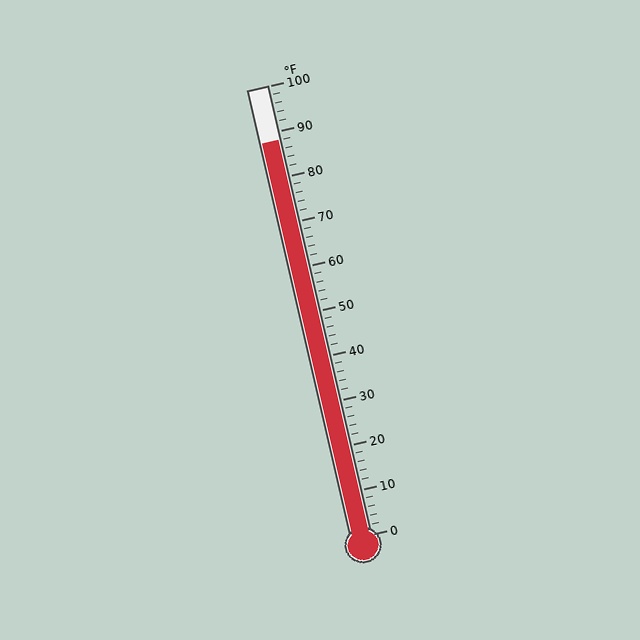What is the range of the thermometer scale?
The thermometer scale ranges from 0°F to 100°F.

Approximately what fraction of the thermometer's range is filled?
The thermometer is filled to approximately 90% of its range.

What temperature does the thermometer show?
The thermometer shows approximately 88°F.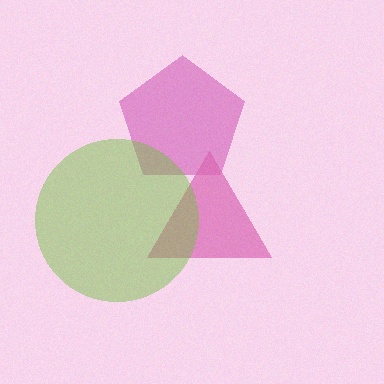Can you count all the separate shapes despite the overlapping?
Yes, there are 3 separate shapes.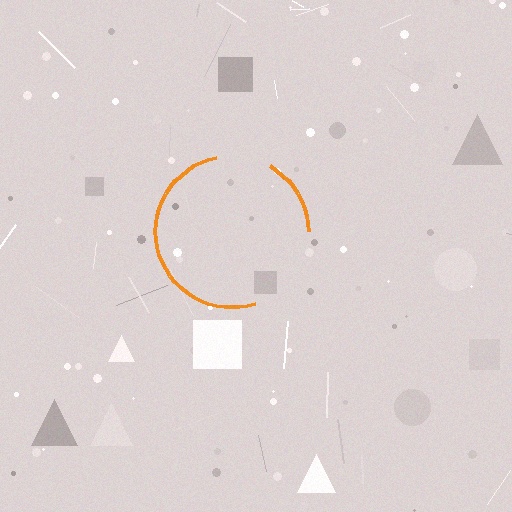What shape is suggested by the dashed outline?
The dashed outline suggests a circle.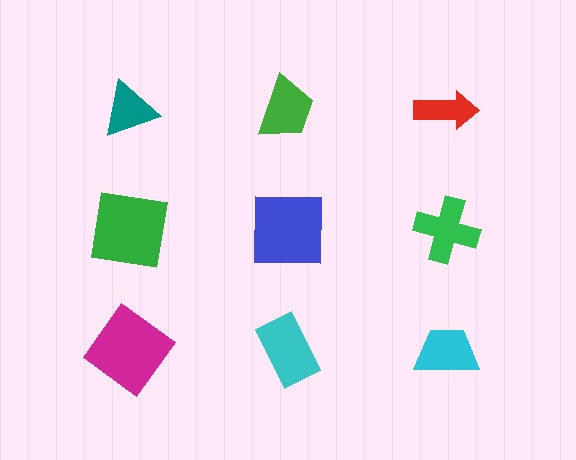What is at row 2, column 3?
A green cross.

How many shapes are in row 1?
3 shapes.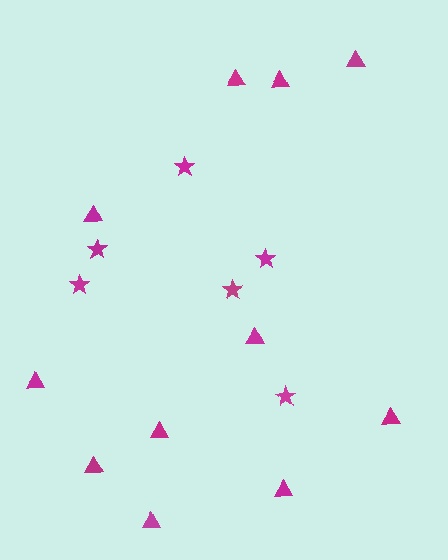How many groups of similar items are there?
There are 2 groups: one group of stars (6) and one group of triangles (11).